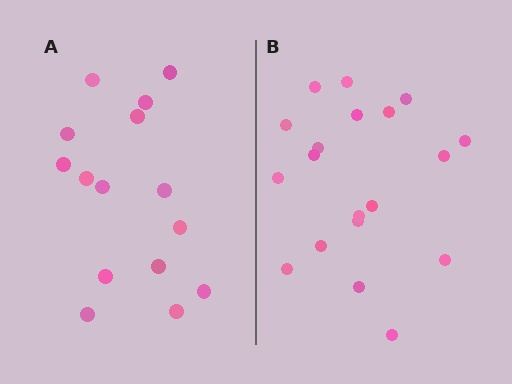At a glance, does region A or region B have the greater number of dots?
Region B (the right region) has more dots.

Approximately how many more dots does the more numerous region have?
Region B has about 4 more dots than region A.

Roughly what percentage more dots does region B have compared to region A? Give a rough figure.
About 25% more.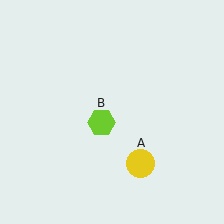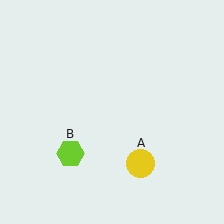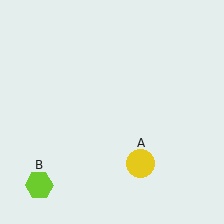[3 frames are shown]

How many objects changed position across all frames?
1 object changed position: lime hexagon (object B).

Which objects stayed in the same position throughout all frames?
Yellow circle (object A) remained stationary.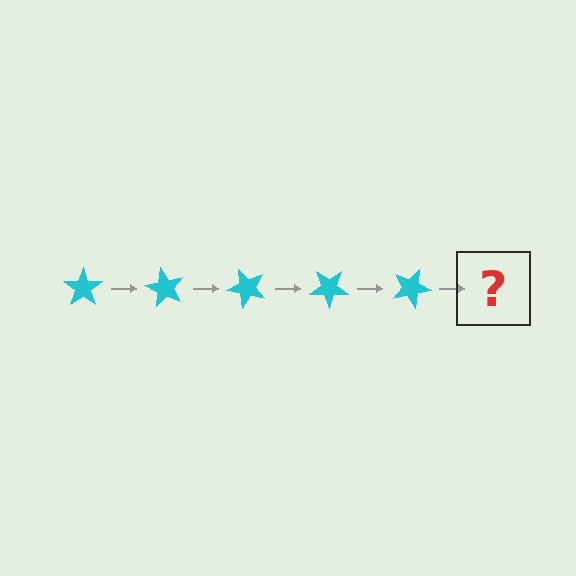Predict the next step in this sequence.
The next step is a cyan star rotated 300 degrees.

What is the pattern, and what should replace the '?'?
The pattern is that the star rotates 60 degrees each step. The '?' should be a cyan star rotated 300 degrees.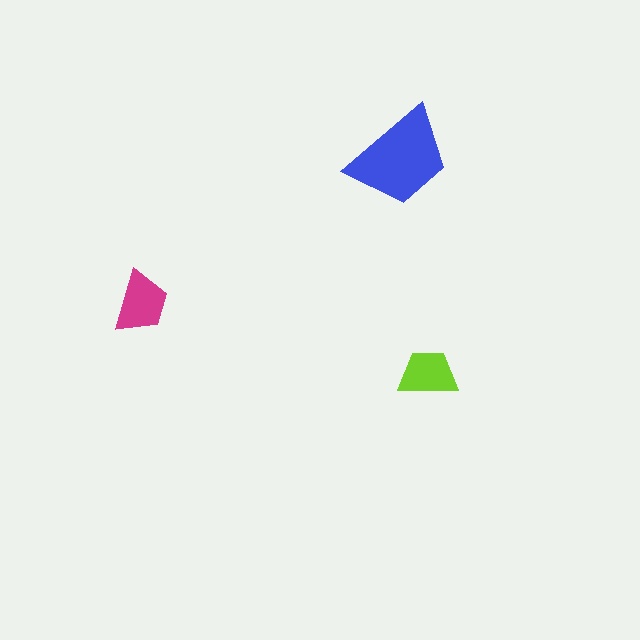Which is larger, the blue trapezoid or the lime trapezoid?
The blue one.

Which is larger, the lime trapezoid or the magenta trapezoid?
The magenta one.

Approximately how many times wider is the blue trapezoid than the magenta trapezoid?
About 1.5 times wider.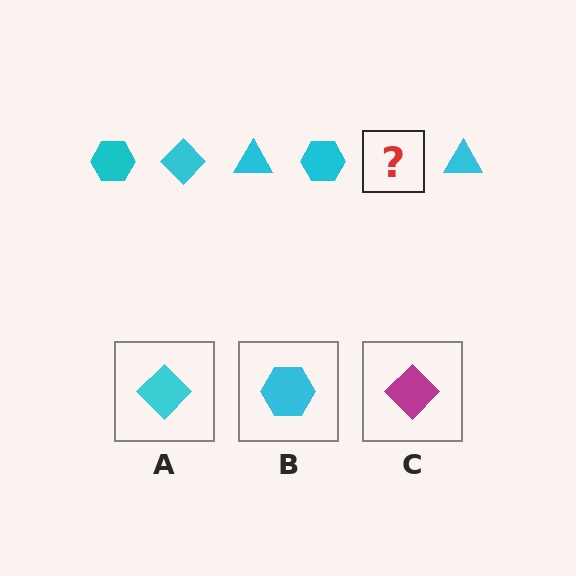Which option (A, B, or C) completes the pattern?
A.